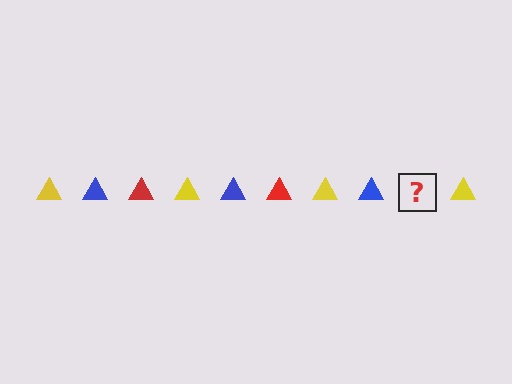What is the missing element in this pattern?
The missing element is a red triangle.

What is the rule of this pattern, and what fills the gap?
The rule is that the pattern cycles through yellow, blue, red triangles. The gap should be filled with a red triangle.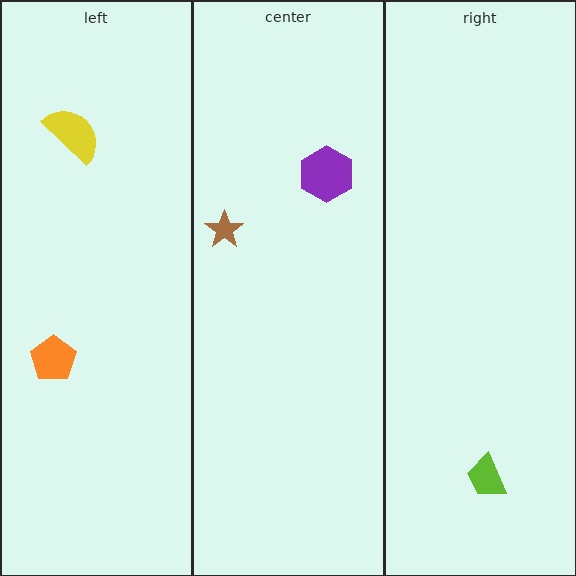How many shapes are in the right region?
1.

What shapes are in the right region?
The lime trapezoid.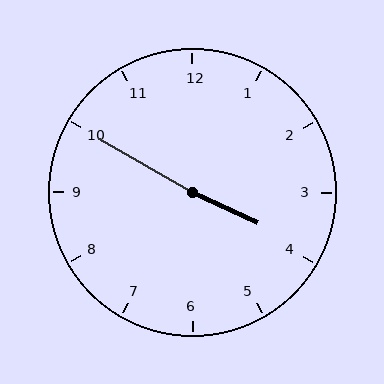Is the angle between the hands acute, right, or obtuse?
It is obtuse.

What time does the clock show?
3:50.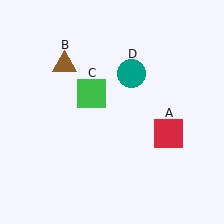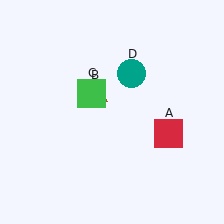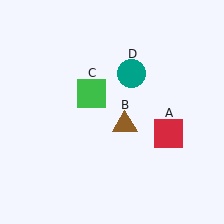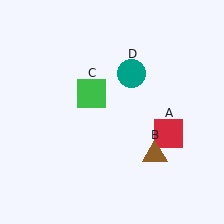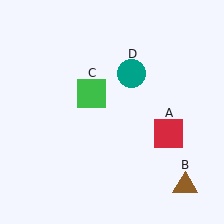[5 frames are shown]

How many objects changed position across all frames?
1 object changed position: brown triangle (object B).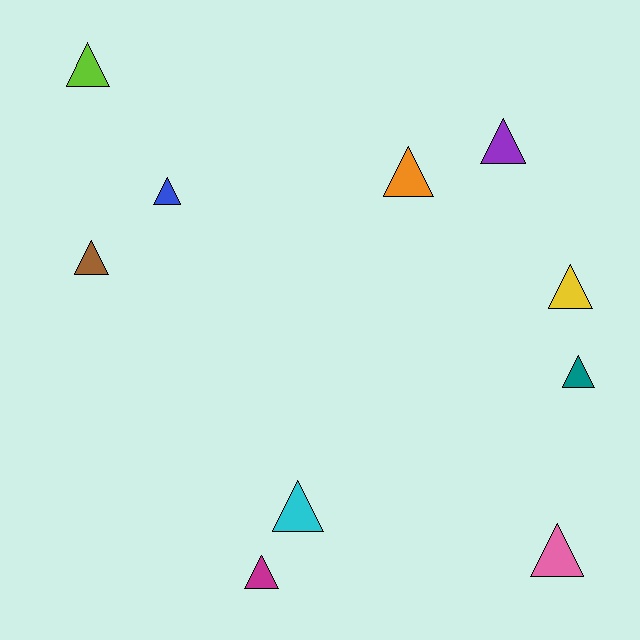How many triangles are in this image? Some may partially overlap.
There are 10 triangles.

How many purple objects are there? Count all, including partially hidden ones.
There is 1 purple object.